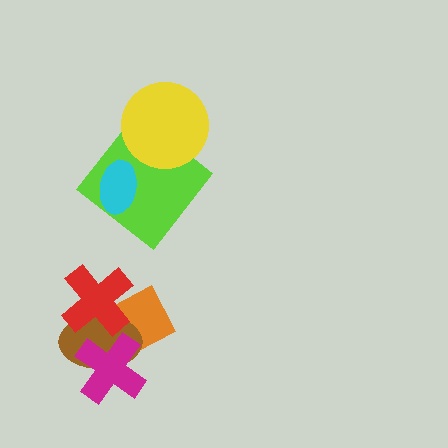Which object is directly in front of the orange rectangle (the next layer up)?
The brown ellipse is directly in front of the orange rectangle.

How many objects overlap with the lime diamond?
2 objects overlap with the lime diamond.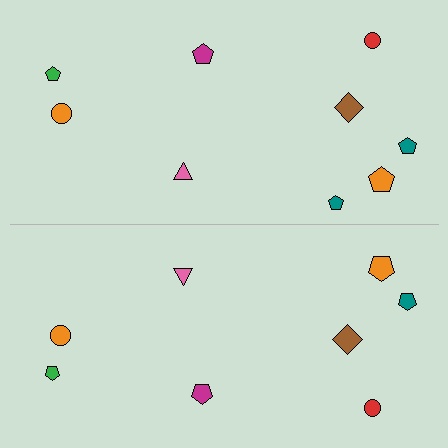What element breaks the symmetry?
A teal pentagon is missing from the bottom side.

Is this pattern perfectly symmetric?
No, the pattern is not perfectly symmetric. A teal pentagon is missing from the bottom side.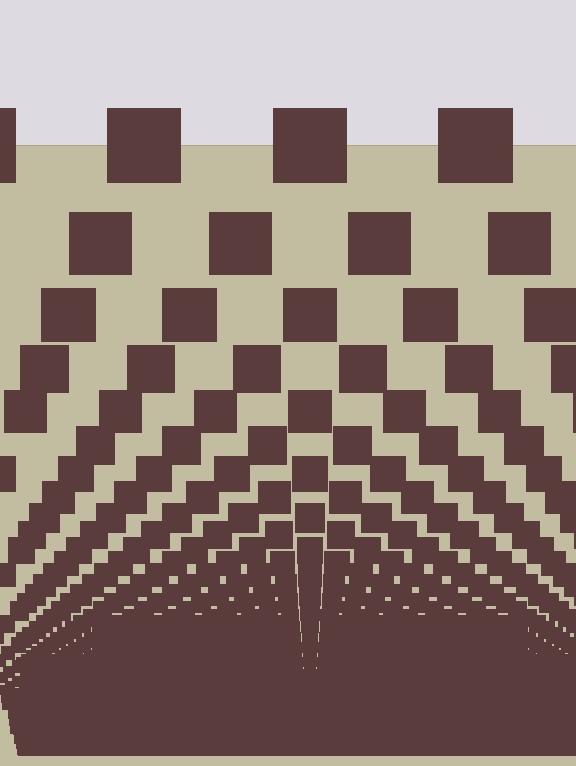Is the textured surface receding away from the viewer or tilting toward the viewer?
The surface appears to tilt toward the viewer. Texture elements get larger and sparser toward the top.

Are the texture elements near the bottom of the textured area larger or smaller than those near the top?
Smaller. The gradient is inverted — elements near the bottom are smaller and denser.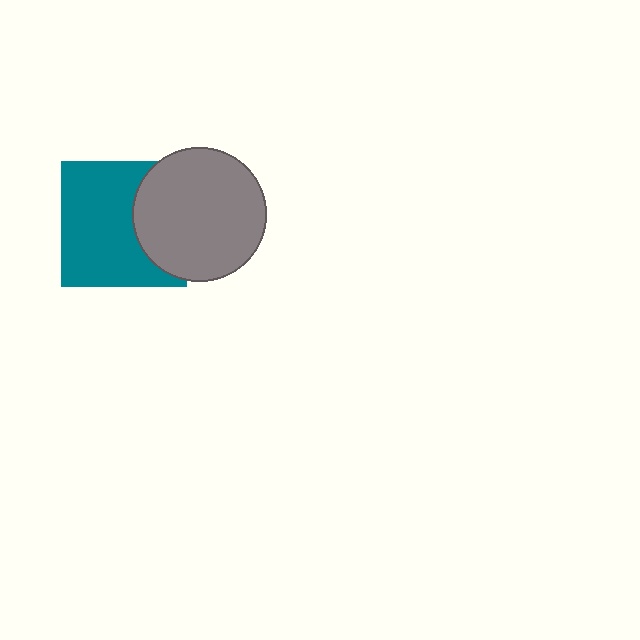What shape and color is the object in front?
The object in front is a gray circle.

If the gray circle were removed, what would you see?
You would see the complete teal square.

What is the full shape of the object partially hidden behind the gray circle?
The partially hidden object is a teal square.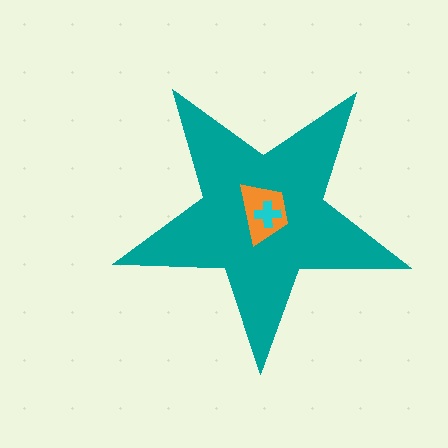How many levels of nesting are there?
3.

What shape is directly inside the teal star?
The orange trapezoid.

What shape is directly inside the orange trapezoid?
The cyan cross.